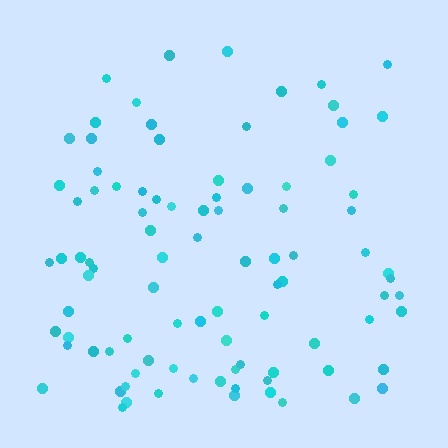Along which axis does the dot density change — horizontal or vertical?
Vertical.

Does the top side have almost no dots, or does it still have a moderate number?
Still a moderate number, just noticeably fewer than the bottom.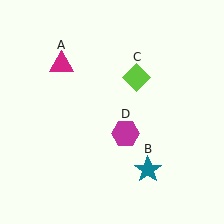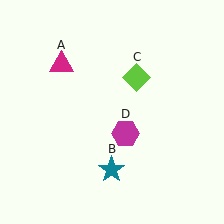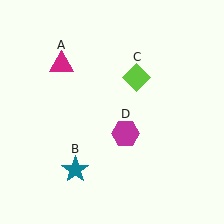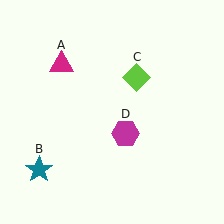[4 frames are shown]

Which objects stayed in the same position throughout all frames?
Magenta triangle (object A) and lime diamond (object C) and magenta hexagon (object D) remained stationary.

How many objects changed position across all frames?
1 object changed position: teal star (object B).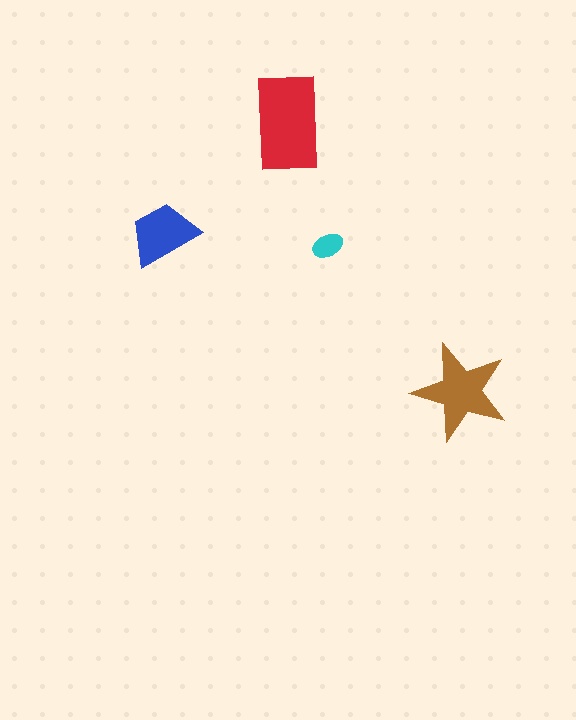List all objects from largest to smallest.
The red rectangle, the brown star, the blue trapezoid, the cyan ellipse.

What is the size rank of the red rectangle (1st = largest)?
1st.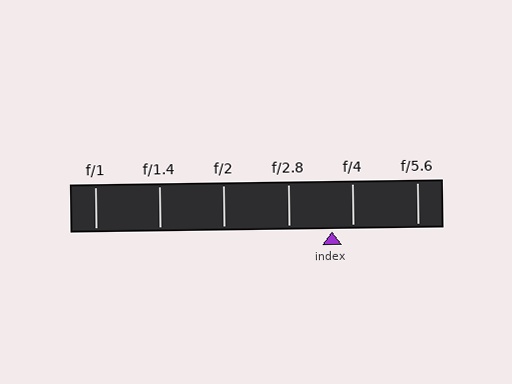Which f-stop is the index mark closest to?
The index mark is closest to f/4.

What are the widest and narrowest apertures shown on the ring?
The widest aperture shown is f/1 and the narrowest is f/5.6.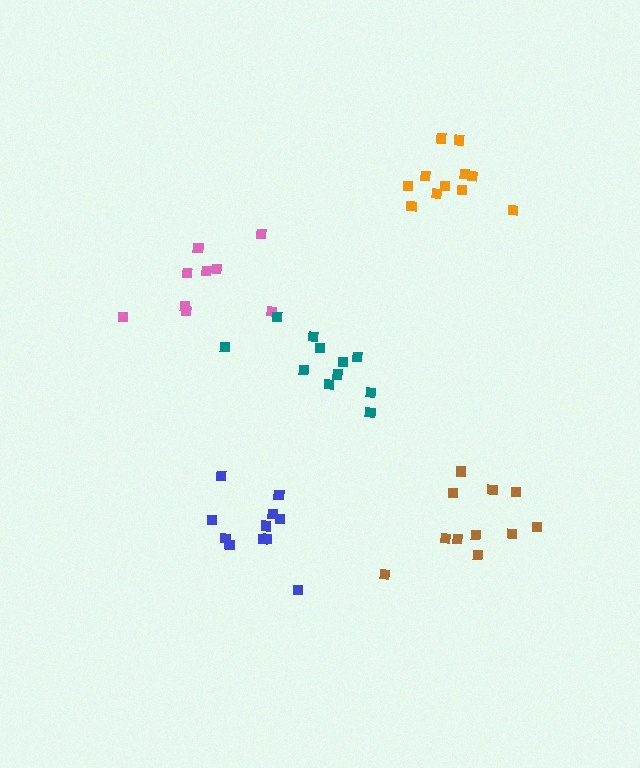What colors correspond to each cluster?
The clusters are colored: pink, orange, blue, teal, brown.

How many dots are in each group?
Group 1: 9 dots, Group 2: 11 dots, Group 3: 11 dots, Group 4: 11 dots, Group 5: 11 dots (53 total).